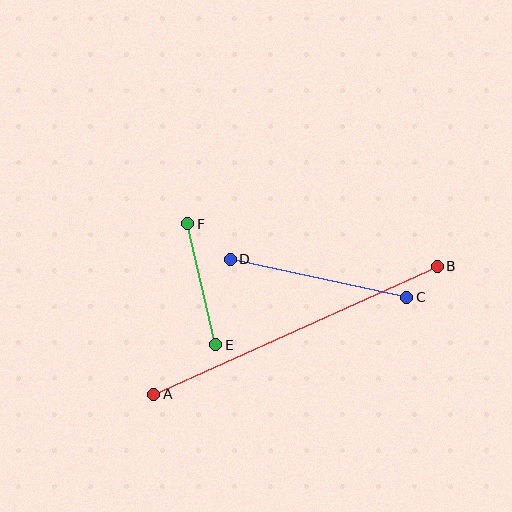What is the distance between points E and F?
The distance is approximately 124 pixels.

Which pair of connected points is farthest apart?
Points A and B are farthest apart.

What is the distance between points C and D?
The distance is approximately 181 pixels.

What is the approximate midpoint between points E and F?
The midpoint is at approximately (202, 284) pixels.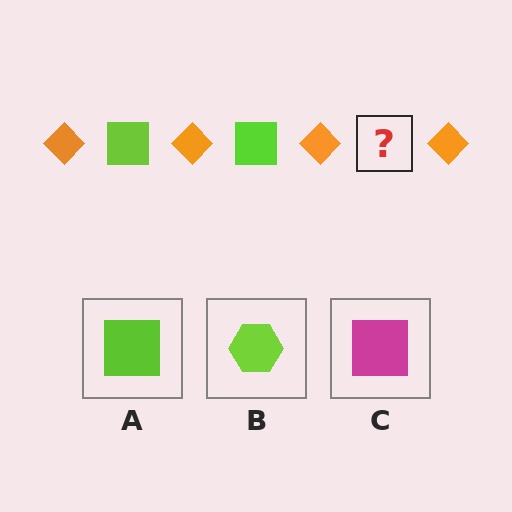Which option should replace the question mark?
Option A.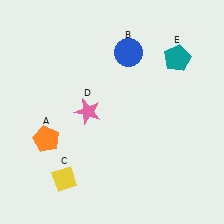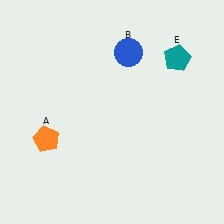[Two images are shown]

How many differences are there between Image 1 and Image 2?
There are 2 differences between the two images.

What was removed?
The pink star (D), the yellow diamond (C) were removed in Image 2.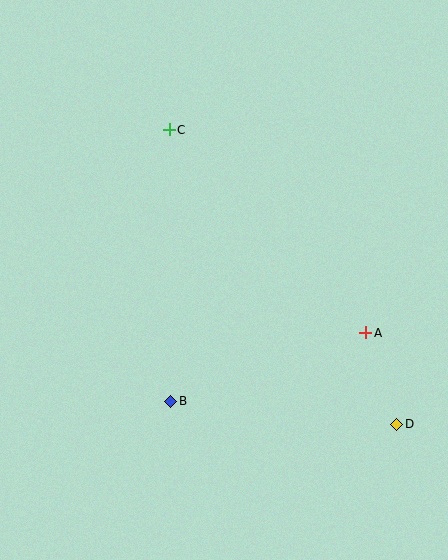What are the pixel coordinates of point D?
Point D is at (397, 424).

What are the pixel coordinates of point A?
Point A is at (366, 333).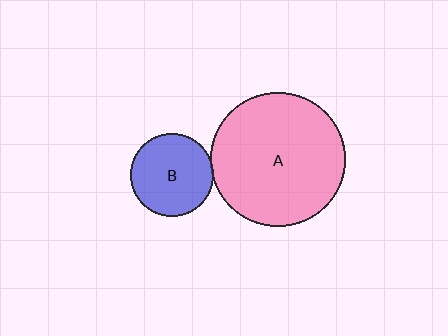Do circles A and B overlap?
Yes.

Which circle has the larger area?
Circle A (pink).